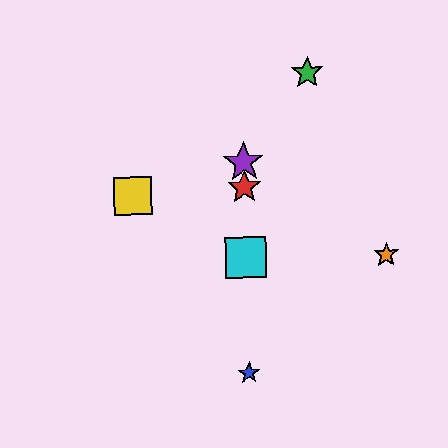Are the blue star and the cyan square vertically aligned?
Yes, both are at x≈249.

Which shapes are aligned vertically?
The red star, the blue star, the purple star, the cyan square are aligned vertically.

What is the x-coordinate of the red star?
The red star is at x≈244.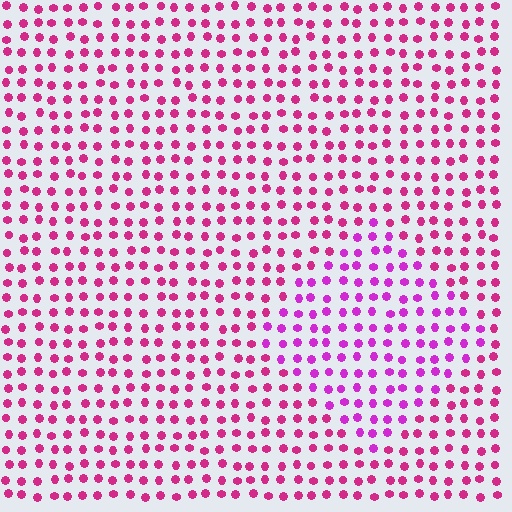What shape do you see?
I see a diamond.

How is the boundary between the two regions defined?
The boundary is defined purely by a slight shift in hue (about 27 degrees). Spacing, size, and orientation are identical on both sides.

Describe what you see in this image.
The image is filled with small magenta elements in a uniform arrangement. A diamond-shaped region is visible where the elements are tinted to a slightly different hue, forming a subtle color boundary.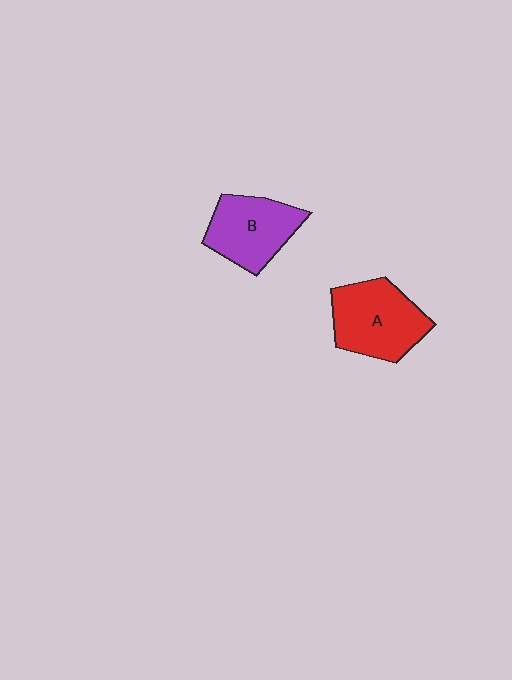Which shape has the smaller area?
Shape B (purple).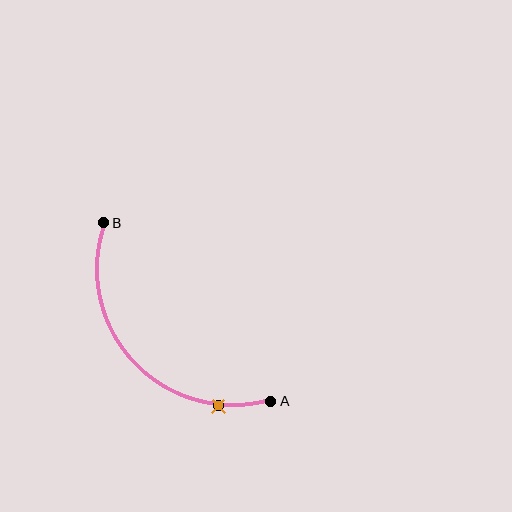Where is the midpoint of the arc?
The arc midpoint is the point on the curve farthest from the straight line joining A and B. It sits below and to the left of that line.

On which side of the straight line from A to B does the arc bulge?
The arc bulges below and to the left of the straight line connecting A and B.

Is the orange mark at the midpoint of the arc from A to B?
No. The orange mark lies on the arc but is closer to endpoint A. The arc midpoint would be at the point on the curve equidistant along the arc from both A and B.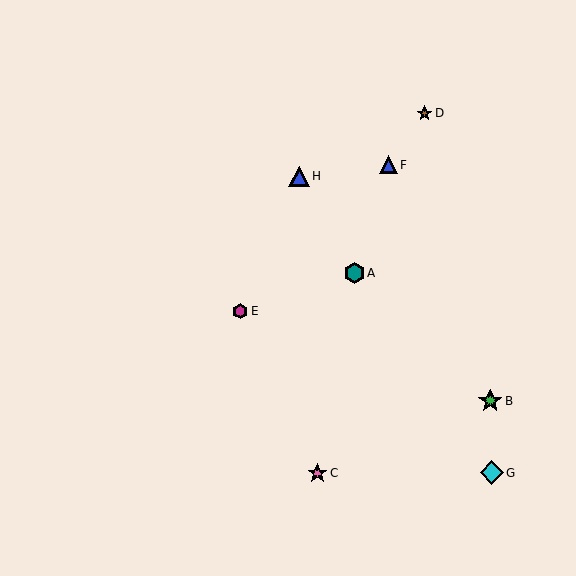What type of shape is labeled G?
Shape G is a cyan diamond.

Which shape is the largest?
The green star (labeled B) is the largest.